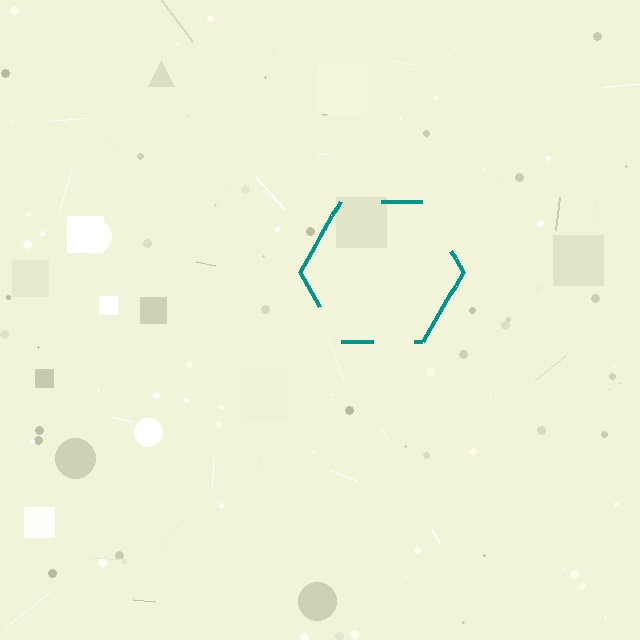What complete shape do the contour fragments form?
The contour fragments form a hexagon.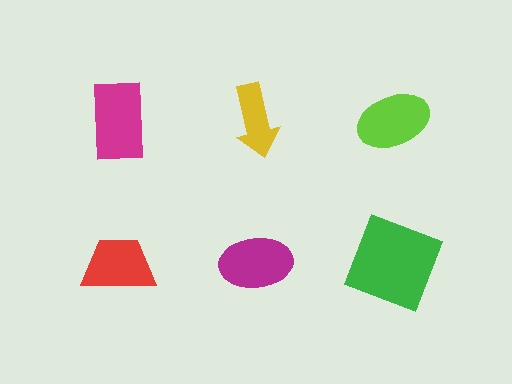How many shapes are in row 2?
3 shapes.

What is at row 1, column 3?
A lime ellipse.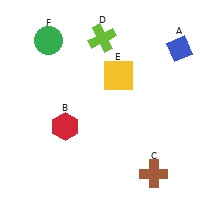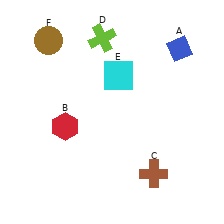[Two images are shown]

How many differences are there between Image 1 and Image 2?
There are 2 differences between the two images.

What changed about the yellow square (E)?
In Image 1, E is yellow. In Image 2, it changed to cyan.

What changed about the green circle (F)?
In Image 1, F is green. In Image 2, it changed to brown.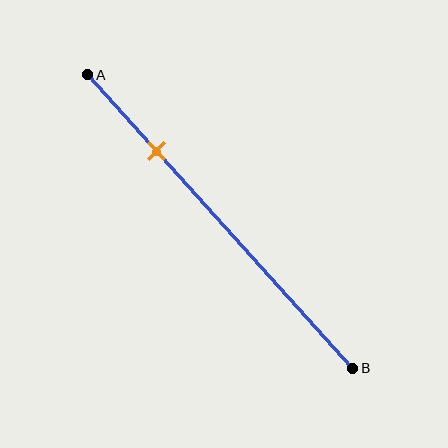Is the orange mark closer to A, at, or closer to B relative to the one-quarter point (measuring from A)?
The orange mark is approximately at the one-quarter point of segment AB.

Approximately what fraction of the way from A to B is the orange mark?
The orange mark is approximately 25% of the way from A to B.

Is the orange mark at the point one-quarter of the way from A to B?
Yes, the mark is approximately at the one-quarter point.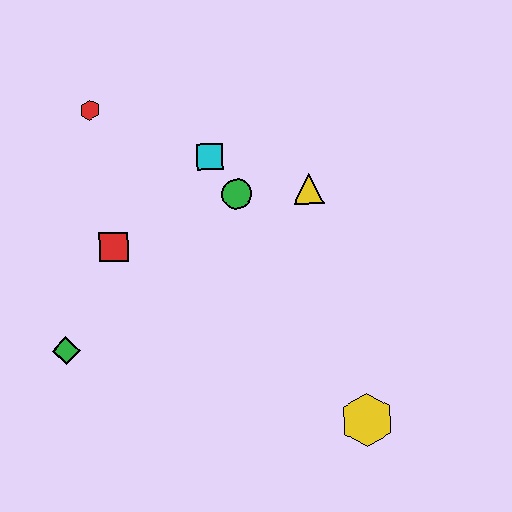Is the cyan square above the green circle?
Yes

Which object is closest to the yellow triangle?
The green circle is closest to the yellow triangle.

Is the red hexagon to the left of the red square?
Yes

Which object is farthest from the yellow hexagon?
The red hexagon is farthest from the yellow hexagon.